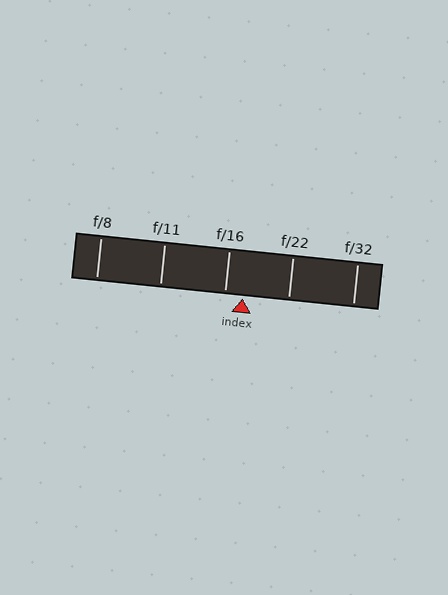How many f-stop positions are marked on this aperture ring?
There are 5 f-stop positions marked.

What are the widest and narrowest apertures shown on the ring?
The widest aperture shown is f/8 and the narrowest is f/32.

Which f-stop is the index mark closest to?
The index mark is closest to f/16.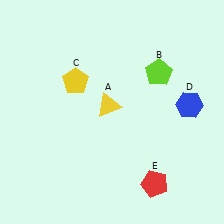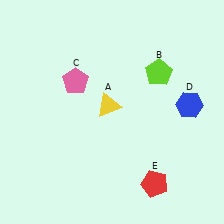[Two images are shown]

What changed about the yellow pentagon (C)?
In Image 1, C is yellow. In Image 2, it changed to pink.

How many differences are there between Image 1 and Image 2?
There is 1 difference between the two images.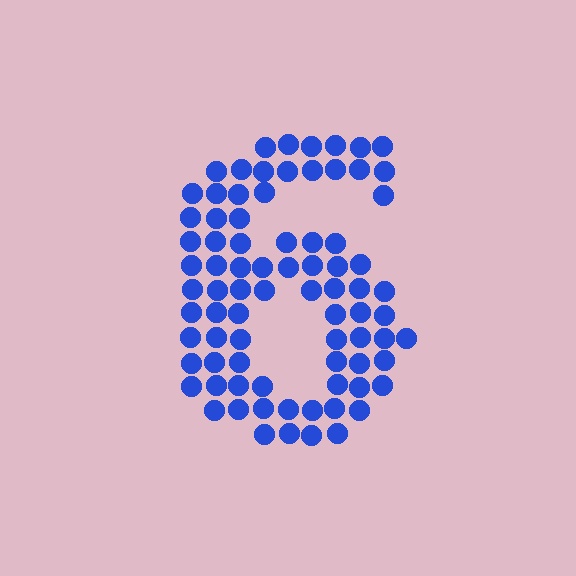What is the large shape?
The large shape is the digit 6.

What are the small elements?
The small elements are circles.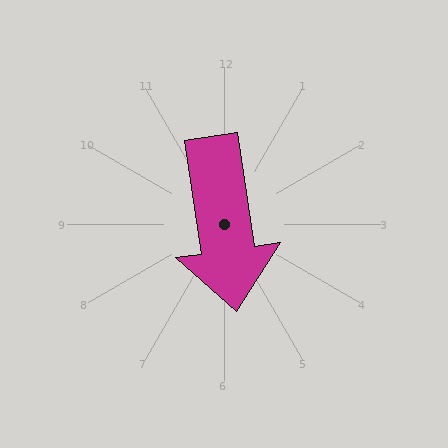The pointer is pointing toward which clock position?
Roughly 6 o'clock.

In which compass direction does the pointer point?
South.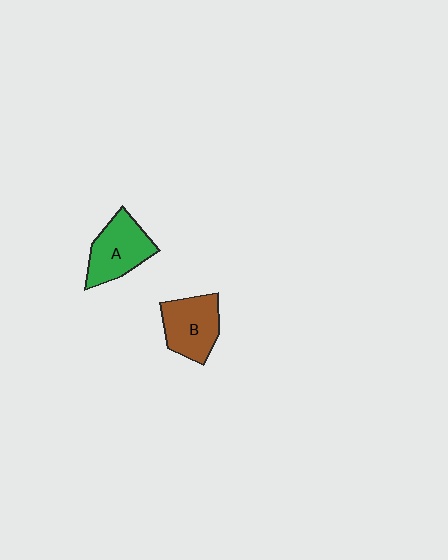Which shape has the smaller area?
Shape B (brown).